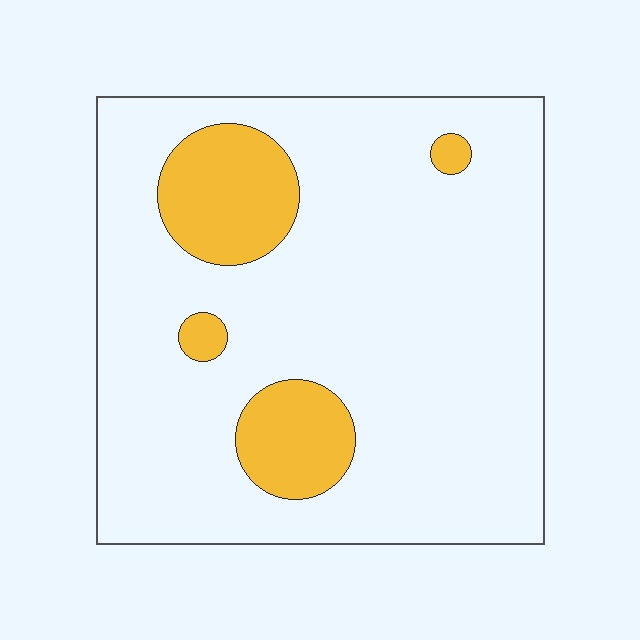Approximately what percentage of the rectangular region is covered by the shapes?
Approximately 15%.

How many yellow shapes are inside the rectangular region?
4.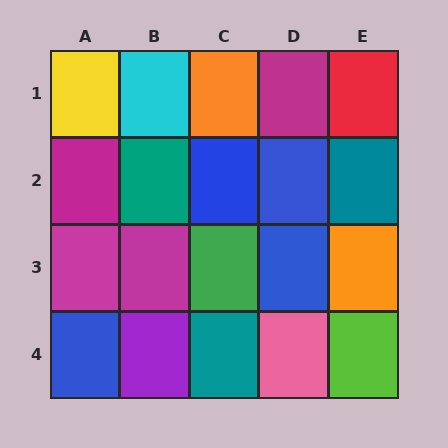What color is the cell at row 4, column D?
Pink.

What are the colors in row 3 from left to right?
Magenta, magenta, green, blue, orange.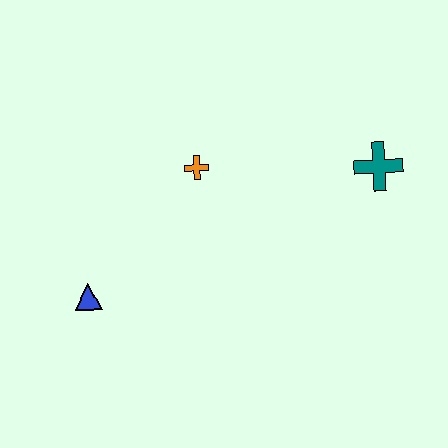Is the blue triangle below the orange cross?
Yes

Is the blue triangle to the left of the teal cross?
Yes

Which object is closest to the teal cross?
The orange cross is closest to the teal cross.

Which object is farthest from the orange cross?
The teal cross is farthest from the orange cross.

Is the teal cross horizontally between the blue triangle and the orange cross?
No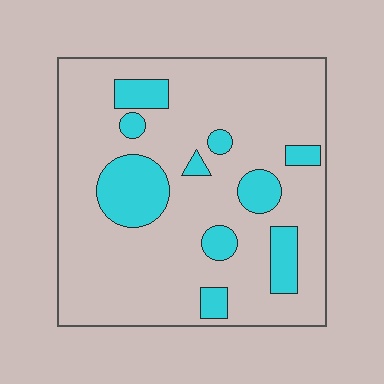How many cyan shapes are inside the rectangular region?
10.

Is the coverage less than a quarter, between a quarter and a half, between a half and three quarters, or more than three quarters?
Less than a quarter.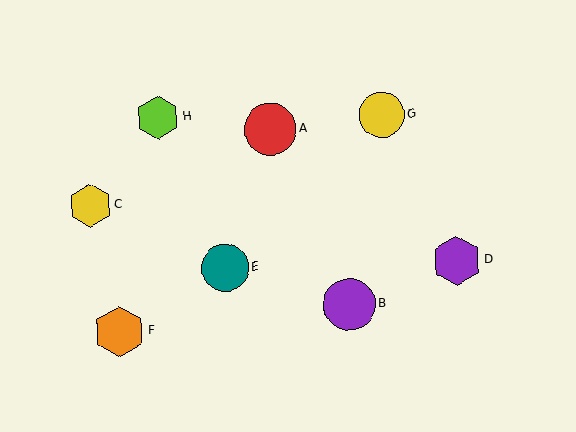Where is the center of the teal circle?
The center of the teal circle is at (225, 268).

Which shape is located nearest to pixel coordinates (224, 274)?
The teal circle (labeled E) at (225, 268) is nearest to that location.